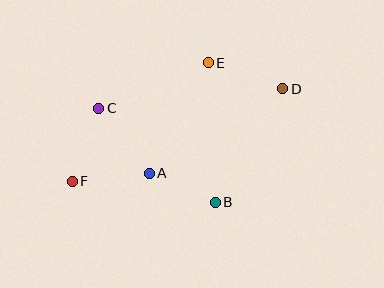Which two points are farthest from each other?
Points D and F are farthest from each other.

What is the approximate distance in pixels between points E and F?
The distance between E and F is approximately 180 pixels.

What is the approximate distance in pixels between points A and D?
The distance between A and D is approximately 158 pixels.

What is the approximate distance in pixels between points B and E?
The distance between B and E is approximately 140 pixels.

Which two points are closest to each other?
Points A and B are closest to each other.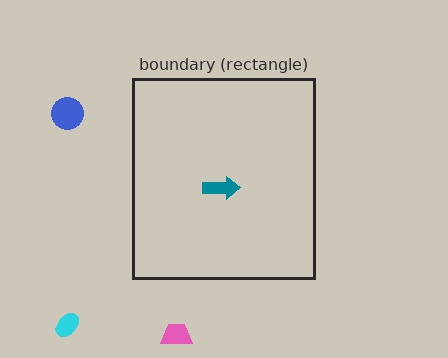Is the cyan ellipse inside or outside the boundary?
Outside.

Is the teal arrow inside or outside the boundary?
Inside.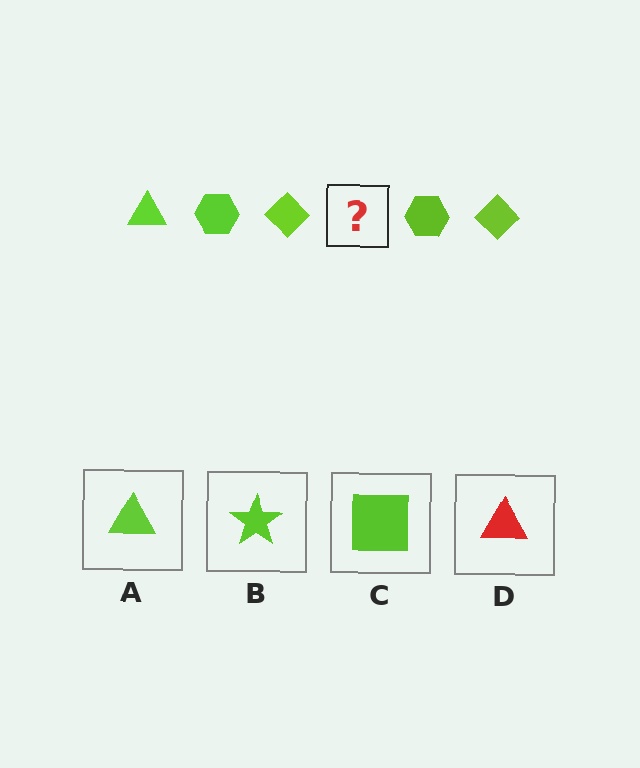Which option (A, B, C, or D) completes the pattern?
A.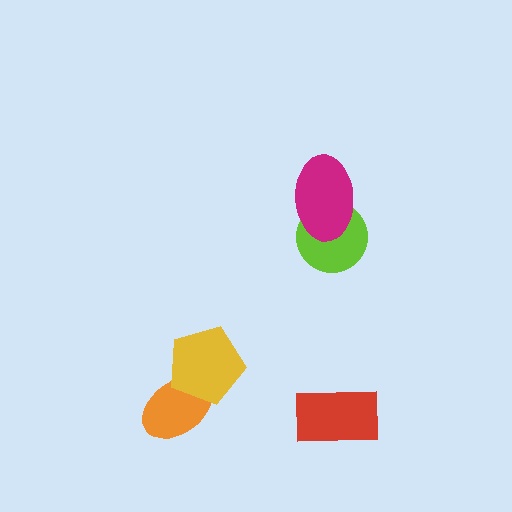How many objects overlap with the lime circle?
1 object overlaps with the lime circle.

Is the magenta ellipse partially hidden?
No, no other shape covers it.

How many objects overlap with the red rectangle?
0 objects overlap with the red rectangle.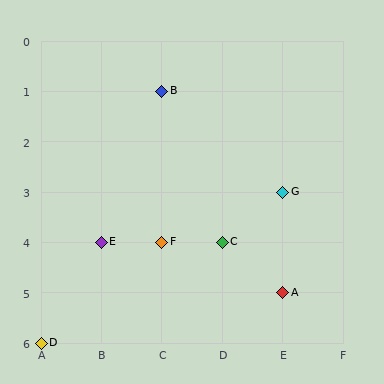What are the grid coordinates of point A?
Point A is at grid coordinates (E, 5).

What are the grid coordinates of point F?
Point F is at grid coordinates (C, 4).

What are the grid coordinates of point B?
Point B is at grid coordinates (C, 1).